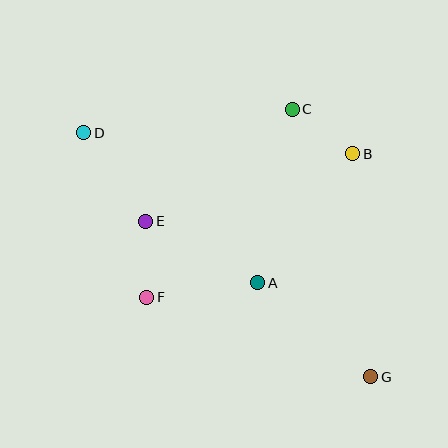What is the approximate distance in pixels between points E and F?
The distance between E and F is approximately 76 pixels.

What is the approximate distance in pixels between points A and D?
The distance between A and D is approximately 230 pixels.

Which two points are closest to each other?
Points B and C are closest to each other.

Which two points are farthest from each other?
Points D and G are farthest from each other.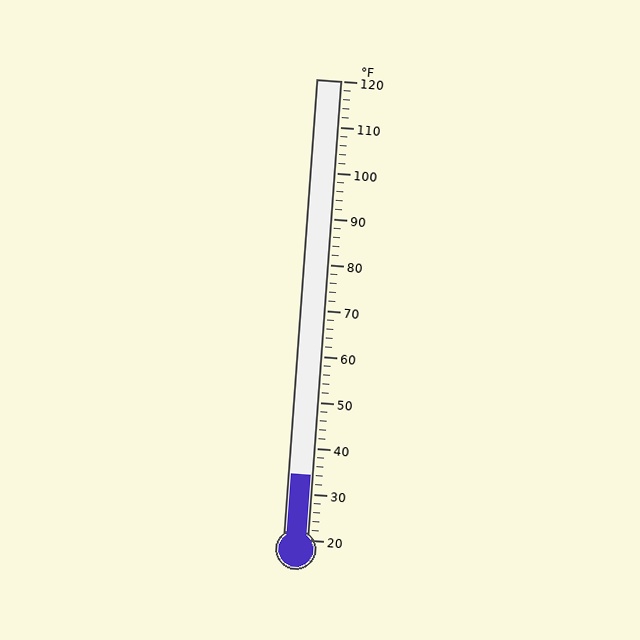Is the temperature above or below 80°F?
The temperature is below 80°F.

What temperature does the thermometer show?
The thermometer shows approximately 34°F.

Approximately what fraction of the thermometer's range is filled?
The thermometer is filled to approximately 15% of its range.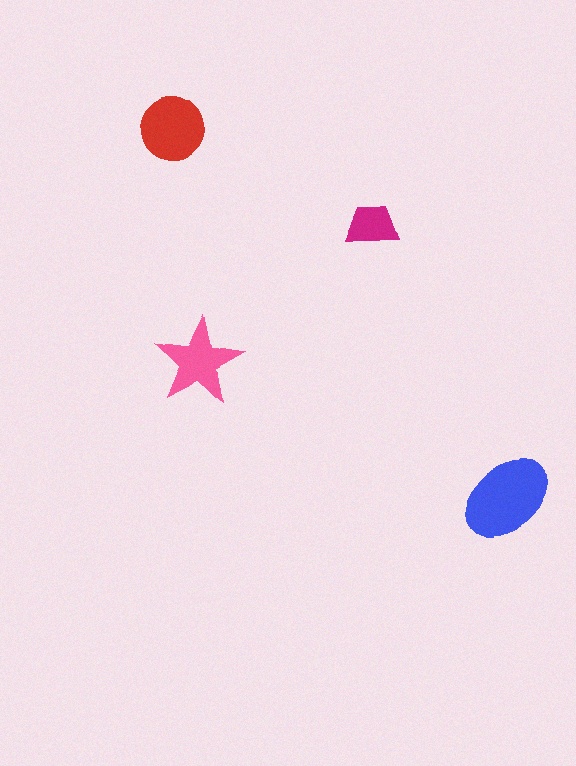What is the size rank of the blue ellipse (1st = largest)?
1st.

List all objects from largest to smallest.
The blue ellipse, the red circle, the pink star, the magenta trapezoid.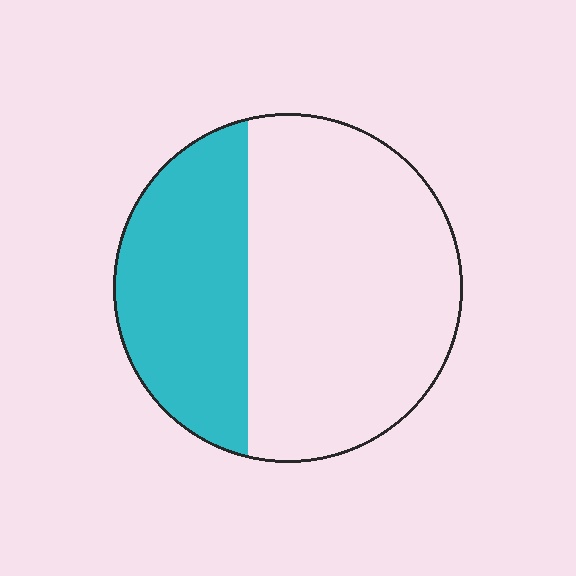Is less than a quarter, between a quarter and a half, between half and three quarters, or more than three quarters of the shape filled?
Between a quarter and a half.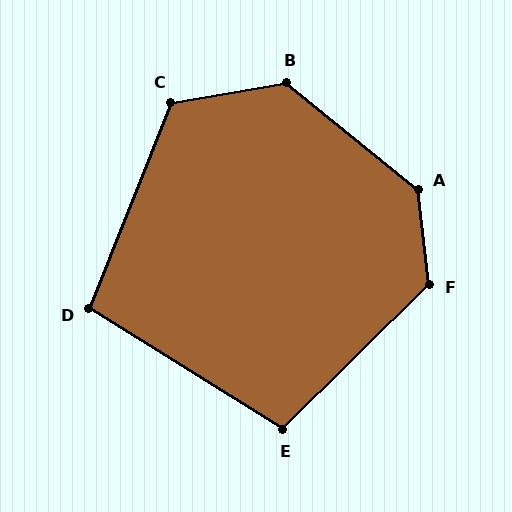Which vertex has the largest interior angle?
A, at approximately 135 degrees.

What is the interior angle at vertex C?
Approximately 121 degrees (obtuse).